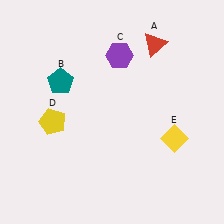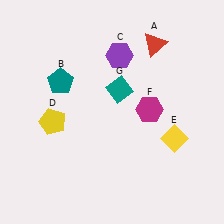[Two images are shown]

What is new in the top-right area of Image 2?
A magenta hexagon (F) was added in the top-right area of Image 2.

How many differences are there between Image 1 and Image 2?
There are 2 differences between the two images.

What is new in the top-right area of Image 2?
A teal diamond (G) was added in the top-right area of Image 2.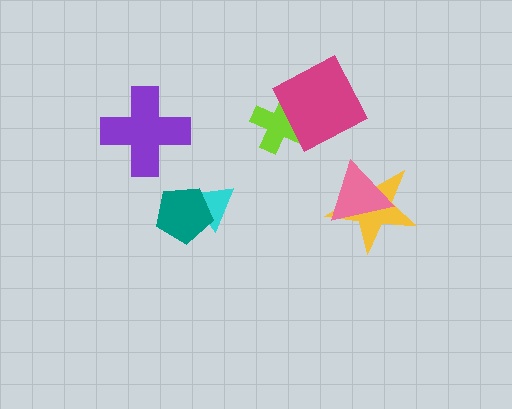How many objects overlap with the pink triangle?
1 object overlaps with the pink triangle.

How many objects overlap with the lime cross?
1 object overlaps with the lime cross.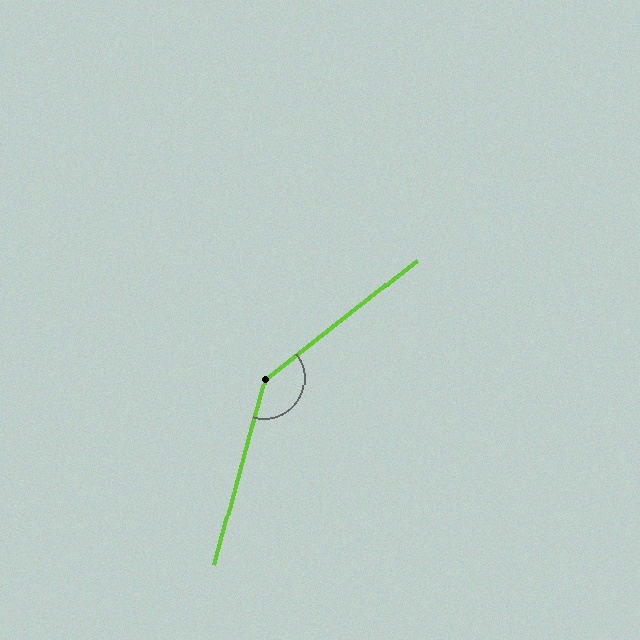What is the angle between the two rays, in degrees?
Approximately 143 degrees.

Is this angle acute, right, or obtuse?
It is obtuse.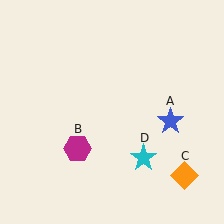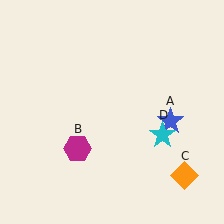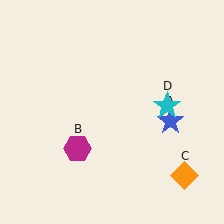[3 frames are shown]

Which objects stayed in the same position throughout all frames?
Blue star (object A) and magenta hexagon (object B) and orange diamond (object C) remained stationary.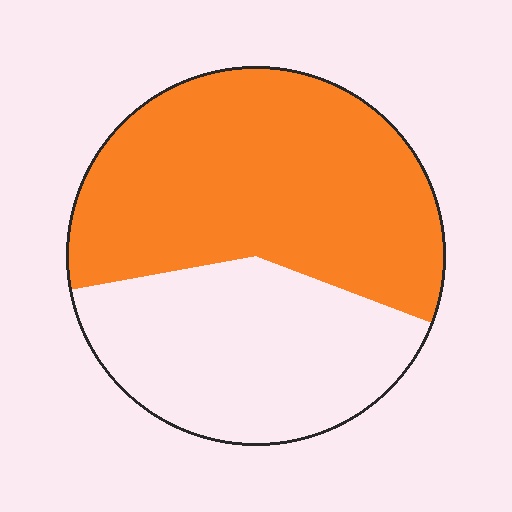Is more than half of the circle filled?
Yes.